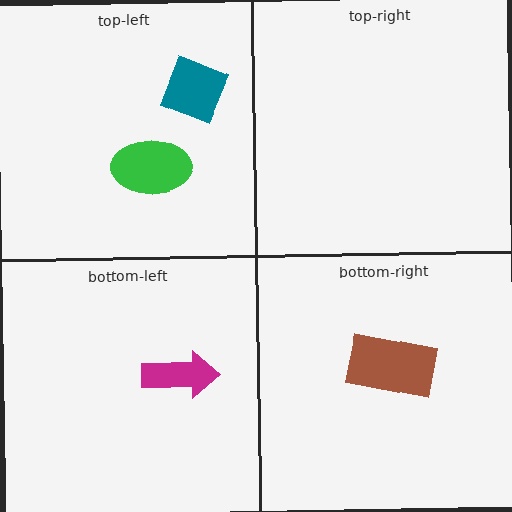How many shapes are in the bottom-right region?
1.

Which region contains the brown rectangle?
The bottom-right region.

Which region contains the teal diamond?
The top-left region.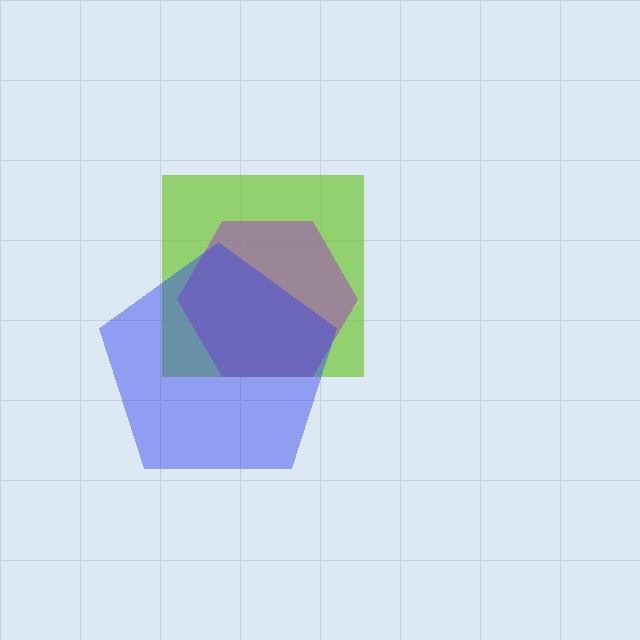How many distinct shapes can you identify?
There are 3 distinct shapes: a lime square, a purple hexagon, a blue pentagon.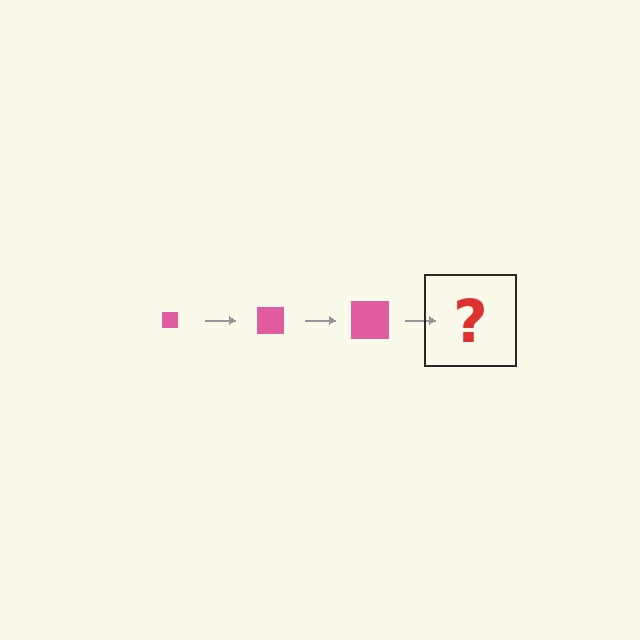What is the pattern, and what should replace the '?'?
The pattern is that the square gets progressively larger each step. The '?' should be a pink square, larger than the previous one.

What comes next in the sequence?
The next element should be a pink square, larger than the previous one.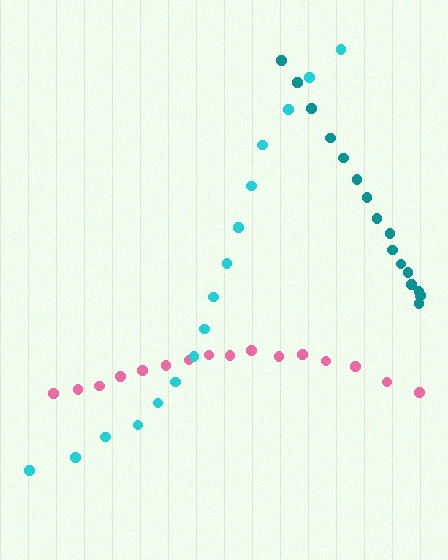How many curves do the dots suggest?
There are 3 distinct paths.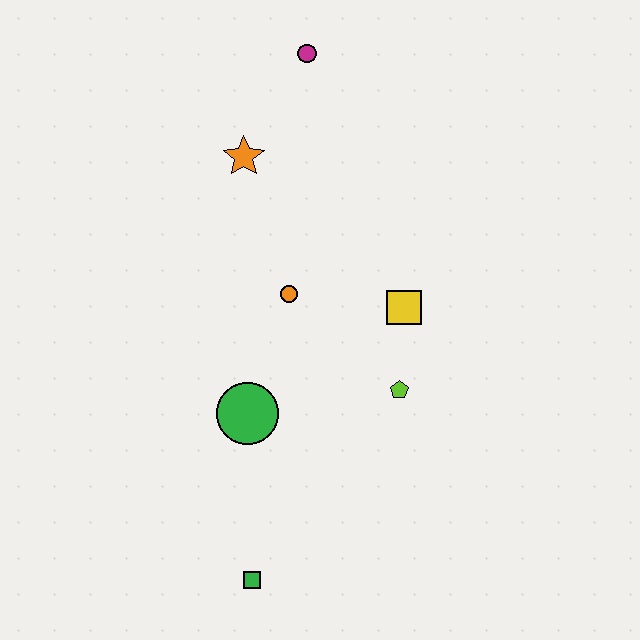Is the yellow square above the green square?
Yes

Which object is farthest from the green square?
The magenta circle is farthest from the green square.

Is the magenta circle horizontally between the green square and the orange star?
No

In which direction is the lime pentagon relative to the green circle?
The lime pentagon is to the right of the green circle.